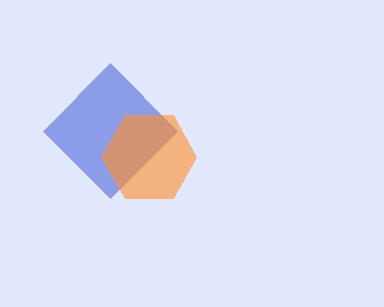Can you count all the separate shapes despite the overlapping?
Yes, there are 2 separate shapes.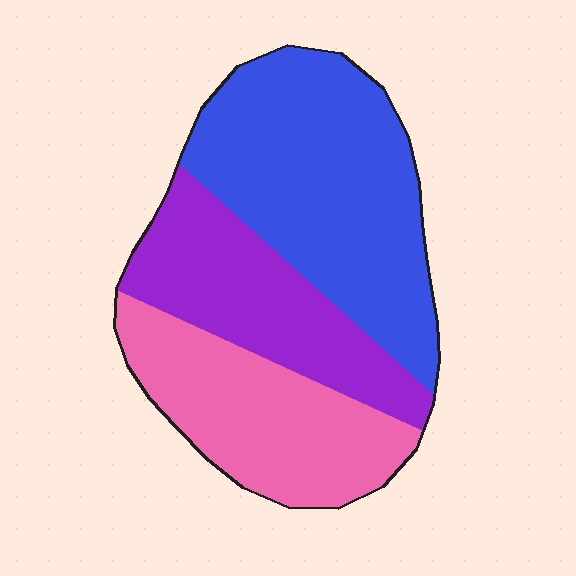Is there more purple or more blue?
Blue.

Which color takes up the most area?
Blue, at roughly 45%.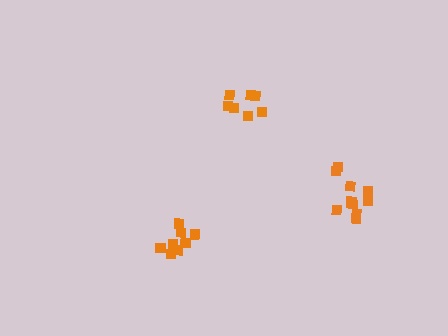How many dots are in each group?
Group 1: 11 dots, Group 2: 7 dots, Group 3: 8 dots (26 total).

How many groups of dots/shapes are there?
There are 3 groups.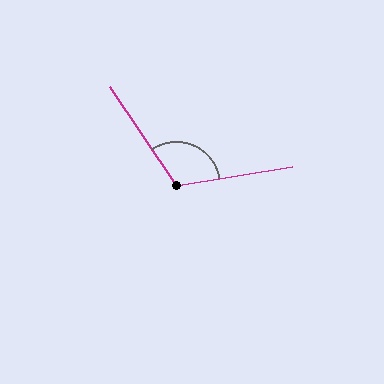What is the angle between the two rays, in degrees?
Approximately 115 degrees.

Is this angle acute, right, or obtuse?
It is obtuse.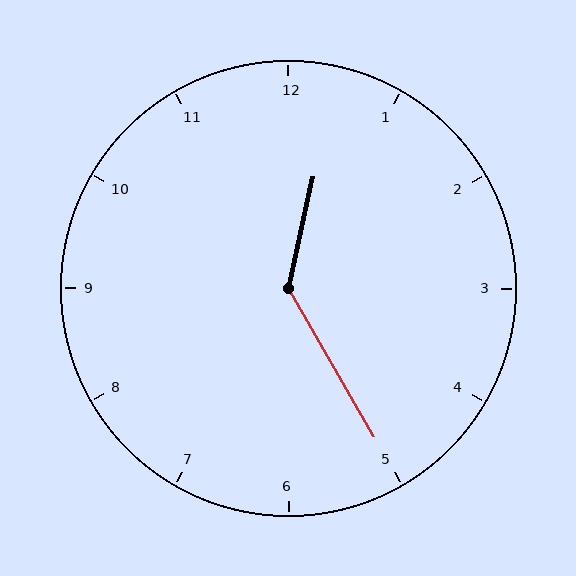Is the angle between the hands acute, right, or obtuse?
It is obtuse.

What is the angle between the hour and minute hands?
Approximately 138 degrees.